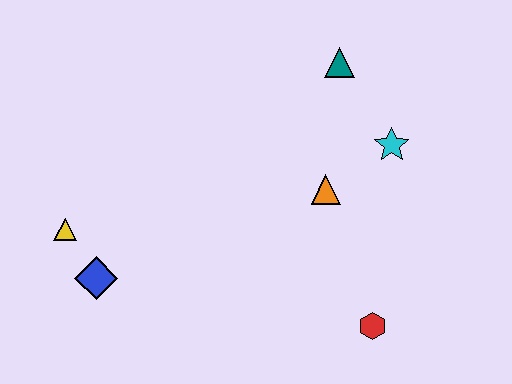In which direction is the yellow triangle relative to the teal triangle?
The yellow triangle is to the left of the teal triangle.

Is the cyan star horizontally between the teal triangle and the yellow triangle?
No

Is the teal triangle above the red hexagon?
Yes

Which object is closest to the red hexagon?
The orange triangle is closest to the red hexagon.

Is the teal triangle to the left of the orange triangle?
No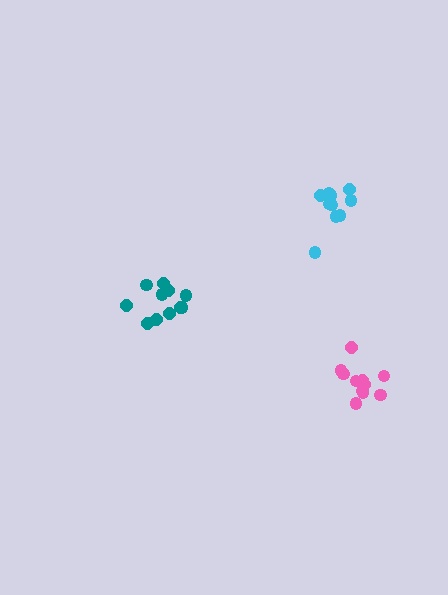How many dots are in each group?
Group 1: 10 dots, Group 2: 11 dots, Group 3: 11 dots (32 total).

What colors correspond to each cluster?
The clusters are colored: cyan, teal, pink.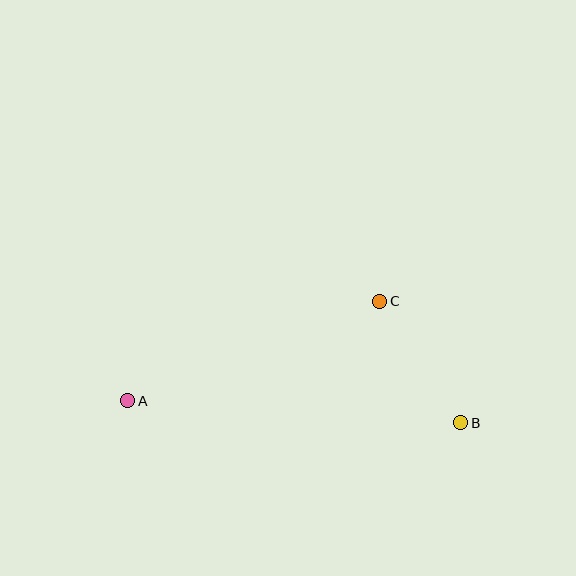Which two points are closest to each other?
Points B and C are closest to each other.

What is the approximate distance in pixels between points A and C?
The distance between A and C is approximately 271 pixels.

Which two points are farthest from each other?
Points A and B are farthest from each other.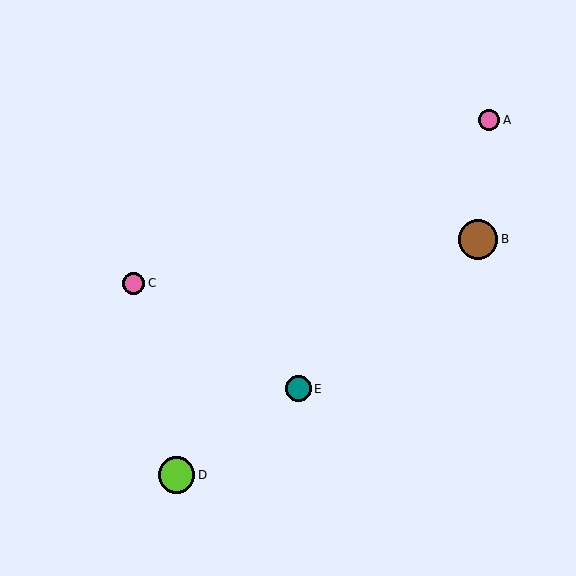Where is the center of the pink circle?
The center of the pink circle is at (134, 283).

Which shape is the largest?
The brown circle (labeled B) is the largest.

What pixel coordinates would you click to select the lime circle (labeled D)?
Click at (176, 475) to select the lime circle D.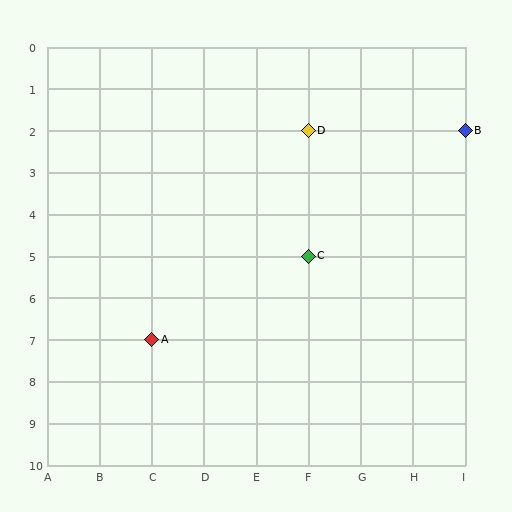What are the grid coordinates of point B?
Point B is at grid coordinates (I, 2).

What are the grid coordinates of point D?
Point D is at grid coordinates (F, 2).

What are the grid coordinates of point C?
Point C is at grid coordinates (F, 5).